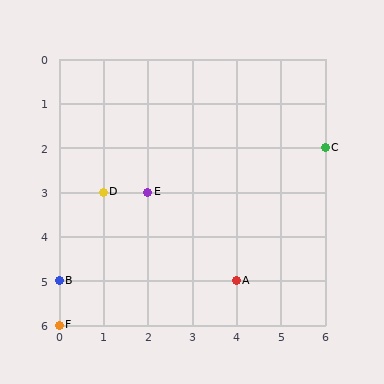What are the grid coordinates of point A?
Point A is at grid coordinates (4, 5).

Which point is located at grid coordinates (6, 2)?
Point C is at (6, 2).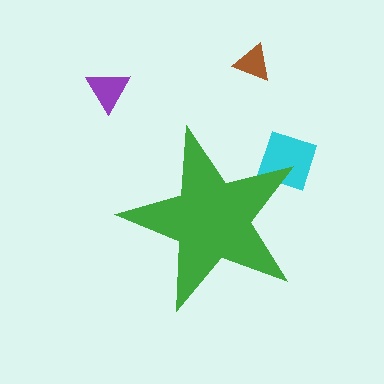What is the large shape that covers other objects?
A green star.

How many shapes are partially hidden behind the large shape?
1 shape is partially hidden.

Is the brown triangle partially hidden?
No, the brown triangle is fully visible.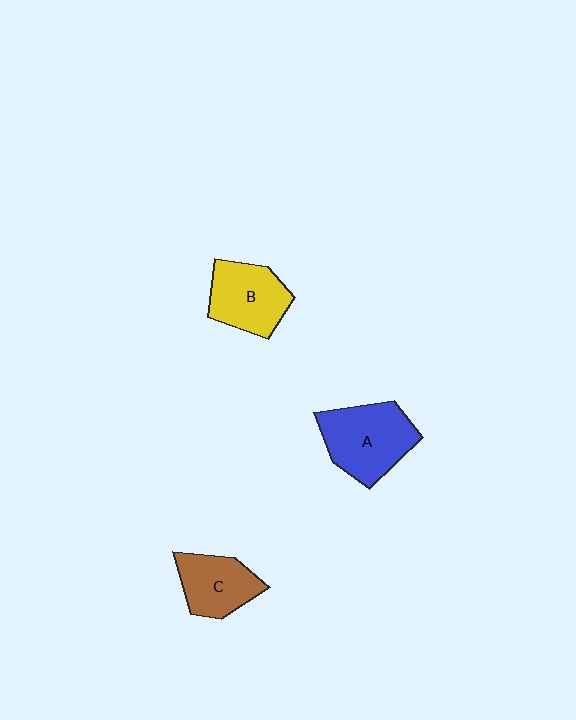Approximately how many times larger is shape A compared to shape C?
Approximately 1.4 times.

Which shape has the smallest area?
Shape C (brown).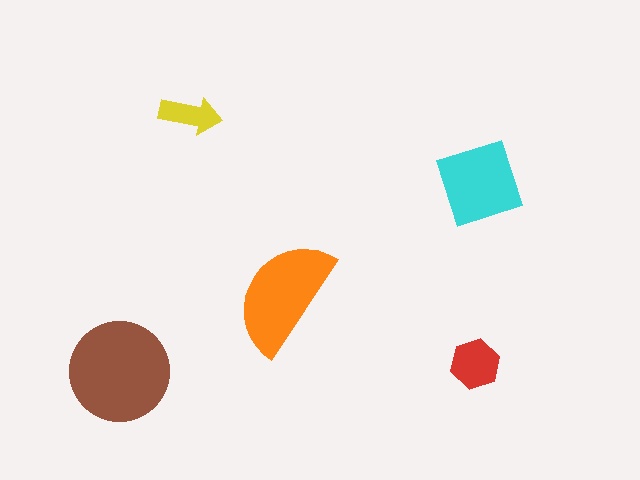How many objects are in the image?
There are 5 objects in the image.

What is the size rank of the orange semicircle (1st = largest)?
2nd.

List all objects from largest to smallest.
The brown circle, the orange semicircle, the cyan square, the red hexagon, the yellow arrow.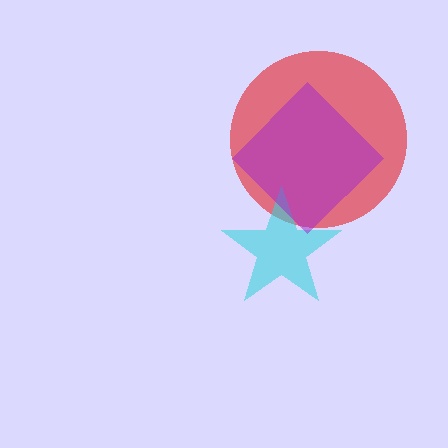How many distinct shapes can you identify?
There are 3 distinct shapes: a red circle, a cyan star, a purple diamond.